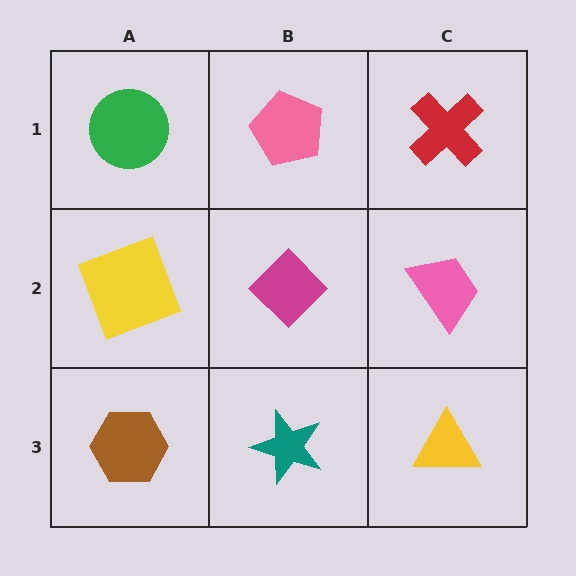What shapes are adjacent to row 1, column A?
A yellow square (row 2, column A), a pink pentagon (row 1, column B).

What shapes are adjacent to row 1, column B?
A magenta diamond (row 2, column B), a green circle (row 1, column A), a red cross (row 1, column C).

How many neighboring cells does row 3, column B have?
3.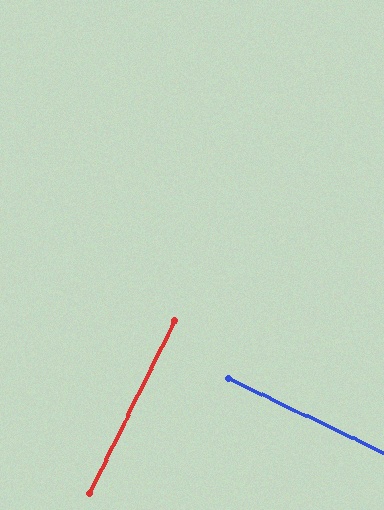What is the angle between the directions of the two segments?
Approximately 89 degrees.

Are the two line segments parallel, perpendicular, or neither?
Perpendicular — they meet at approximately 89°.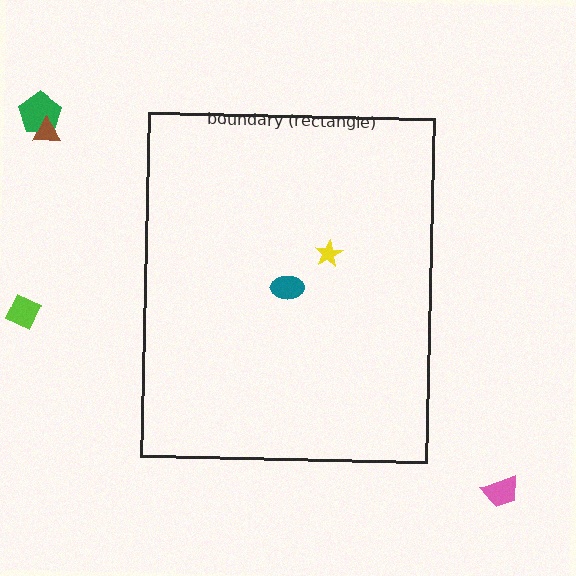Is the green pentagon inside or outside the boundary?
Outside.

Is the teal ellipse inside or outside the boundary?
Inside.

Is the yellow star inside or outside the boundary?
Inside.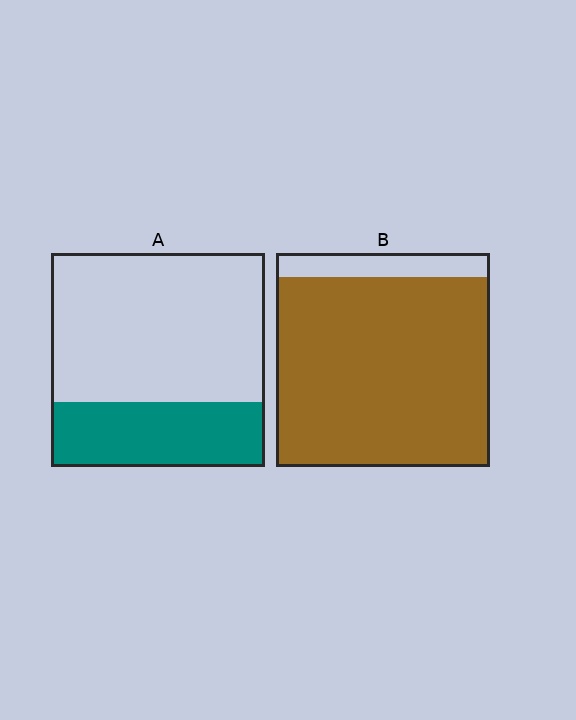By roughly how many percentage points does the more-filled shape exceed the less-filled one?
By roughly 60 percentage points (B over A).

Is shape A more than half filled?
No.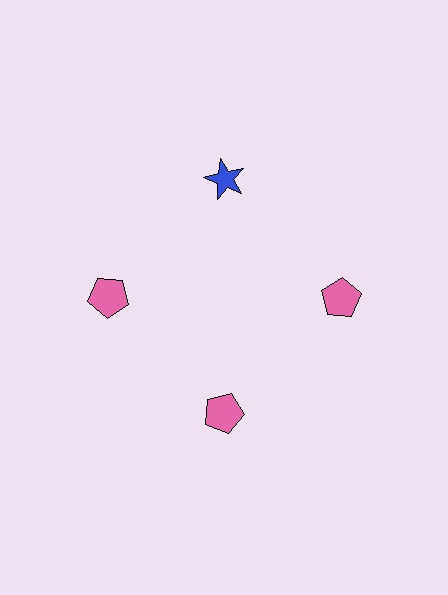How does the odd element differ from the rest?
It differs in both color (blue instead of pink) and shape (star instead of pentagon).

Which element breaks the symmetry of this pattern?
The blue star at roughly the 12 o'clock position breaks the symmetry. All other shapes are pink pentagons.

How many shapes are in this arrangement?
There are 4 shapes arranged in a ring pattern.